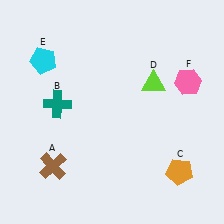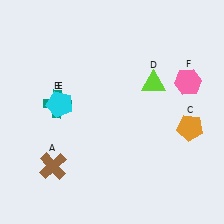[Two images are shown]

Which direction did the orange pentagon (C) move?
The orange pentagon (C) moved up.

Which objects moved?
The objects that moved are: the orange pentagon (C), the cyan pentagon (E).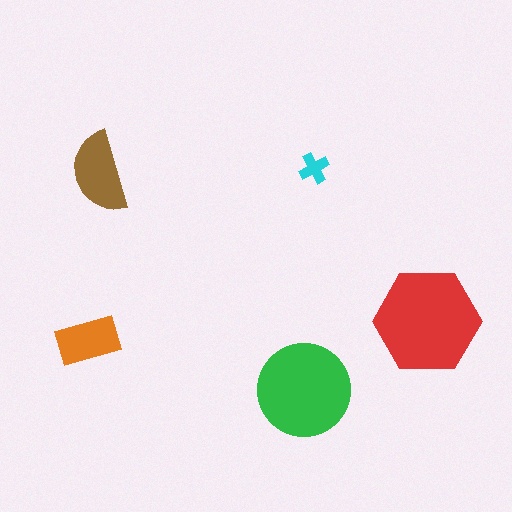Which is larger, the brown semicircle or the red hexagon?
The red hexagon.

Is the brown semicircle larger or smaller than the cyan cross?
Larger.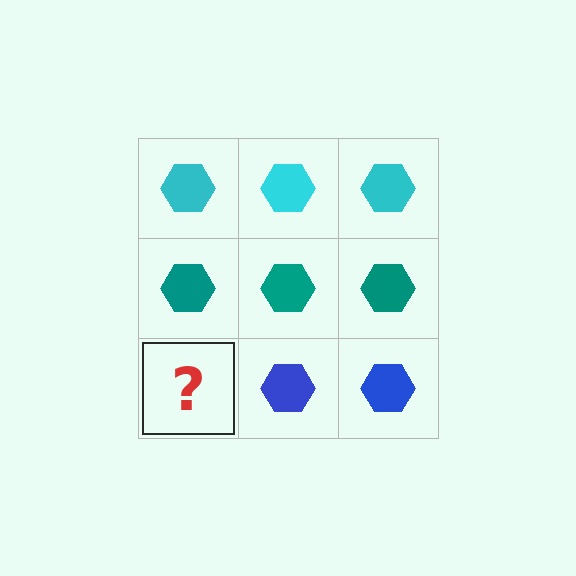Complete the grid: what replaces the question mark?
The question mark should be replaced with a blue hexagon.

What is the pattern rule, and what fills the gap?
The rule is that each row has a consistent color. The gap should be filled with a blue hexagon.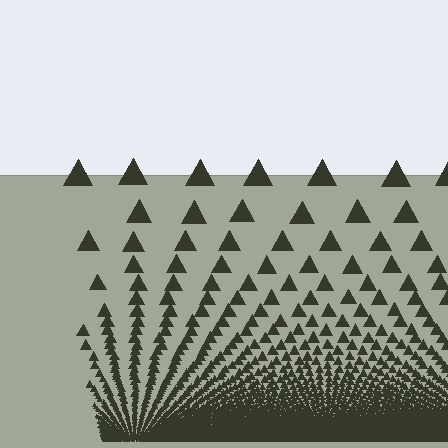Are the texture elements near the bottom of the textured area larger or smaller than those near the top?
Smaller. The gradient is inverted — elements near the bottom are smaller and denser.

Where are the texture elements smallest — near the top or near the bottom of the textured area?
Near the bottom.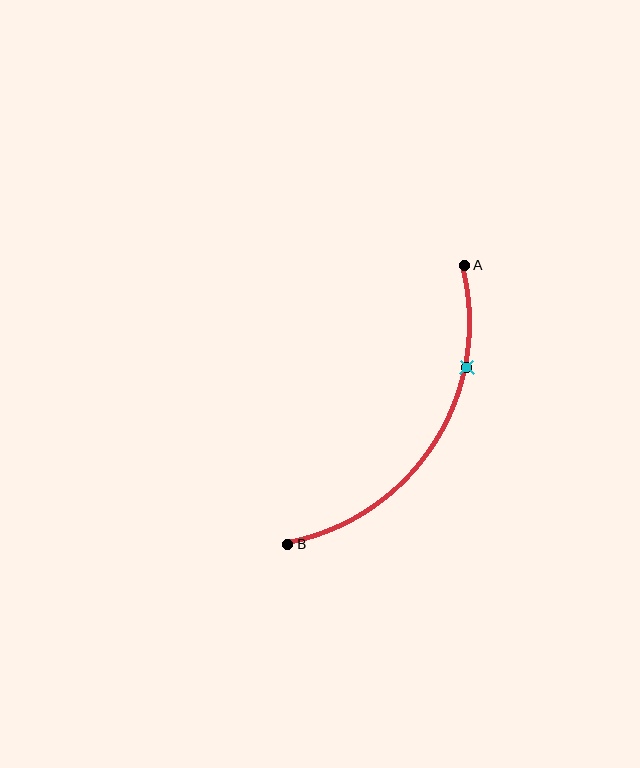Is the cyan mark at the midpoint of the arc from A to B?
No. The cyan mark lies on the arc but is closer to endpoint A. The arc midpoint would be at the point on the curve equidistant along the arc from both A and B.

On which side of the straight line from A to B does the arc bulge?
The arc bulges to the right of the straight line connecting A and B.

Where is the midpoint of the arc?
The arc midpoint is the point on the curve farthest from the straight line joining A and B. It sits to the right of that line.